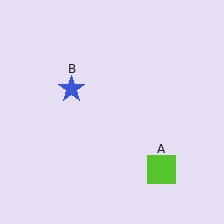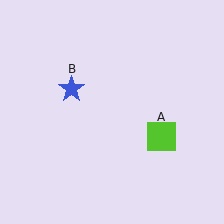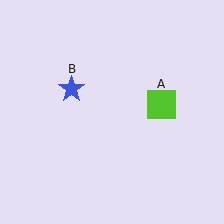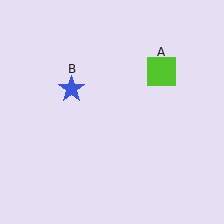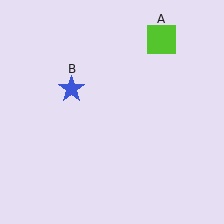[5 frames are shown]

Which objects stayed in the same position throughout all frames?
Blue star (object B) remained stationary.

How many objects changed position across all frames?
1 object changed position: lime square (object A).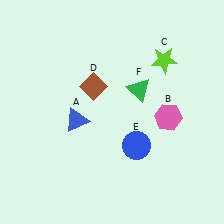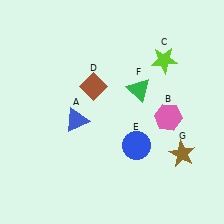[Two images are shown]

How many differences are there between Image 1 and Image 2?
There is 1 difference between the two images.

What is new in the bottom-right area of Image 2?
A brown star (G) was added in the bottom-right area of Image 2.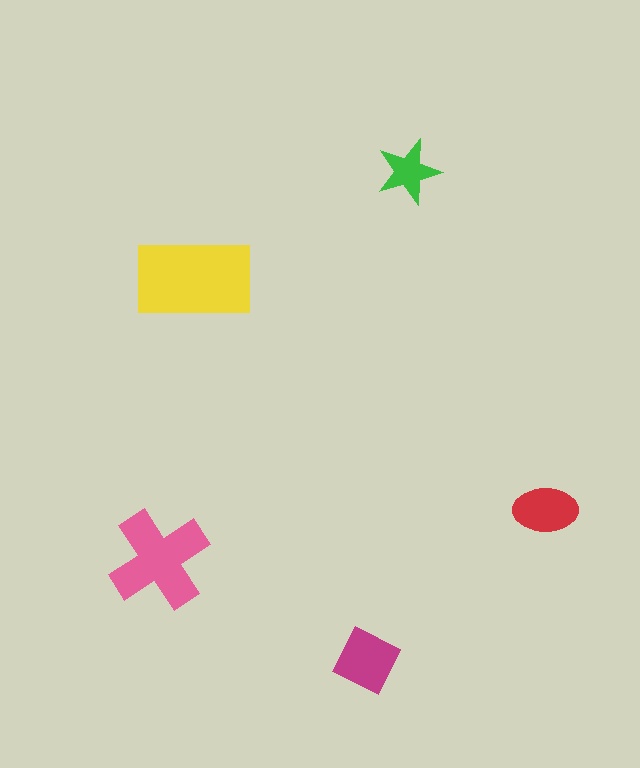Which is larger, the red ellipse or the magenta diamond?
The magenta diamond.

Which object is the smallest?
The green star.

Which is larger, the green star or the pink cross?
The pink cross.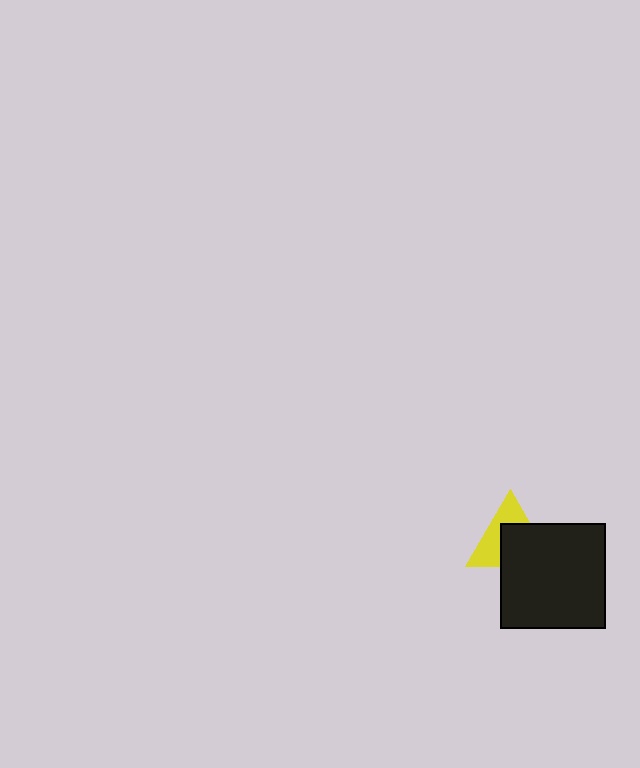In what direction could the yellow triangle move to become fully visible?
The yellow triangle could move toward the upper-left. That would shift it out from behind the black square entirely.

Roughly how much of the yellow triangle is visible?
About half of it is visible (roughly 47%).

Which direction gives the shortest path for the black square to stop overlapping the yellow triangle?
Moving toward the lower-right gives the shortest separation.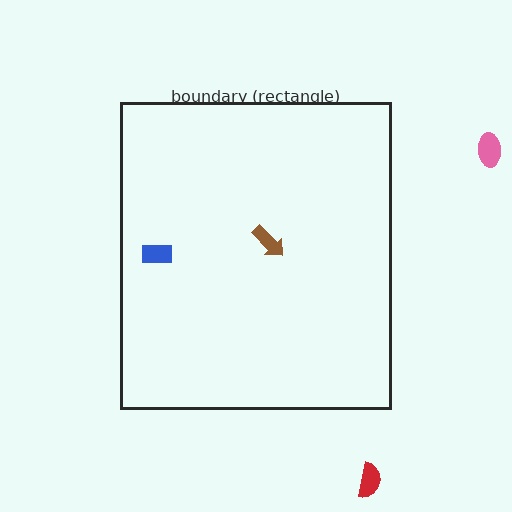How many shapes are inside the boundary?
2 inside, 2 outside.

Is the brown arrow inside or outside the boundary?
Inside.